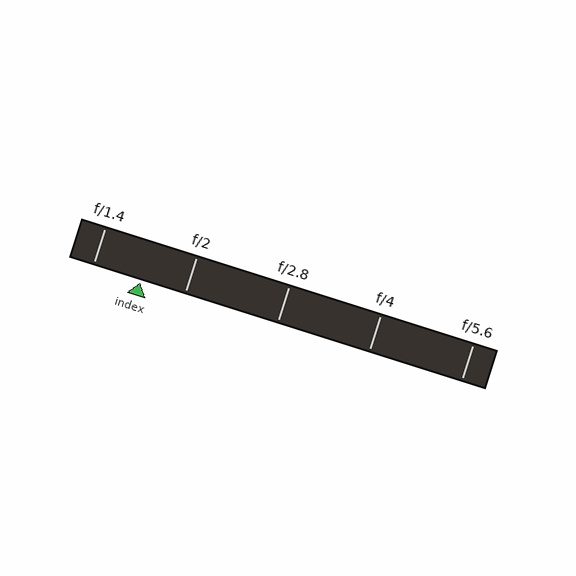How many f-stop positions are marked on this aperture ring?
There are 5 f-stop positions marked.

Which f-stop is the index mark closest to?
The index mark is closest to f/2.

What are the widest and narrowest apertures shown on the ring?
The widest aperture shown is f/1.4 and the narrowest is f/5.6.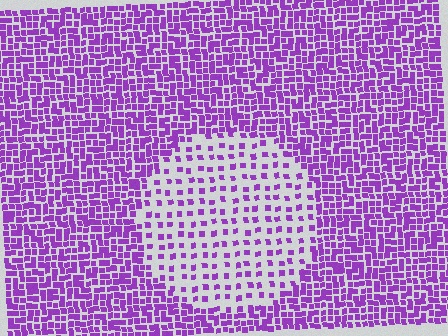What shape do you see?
I see a circle.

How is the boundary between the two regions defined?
The boundary is defined by a change in element density (approximately 2.6x ratio). All elements are the same color, size, and shape.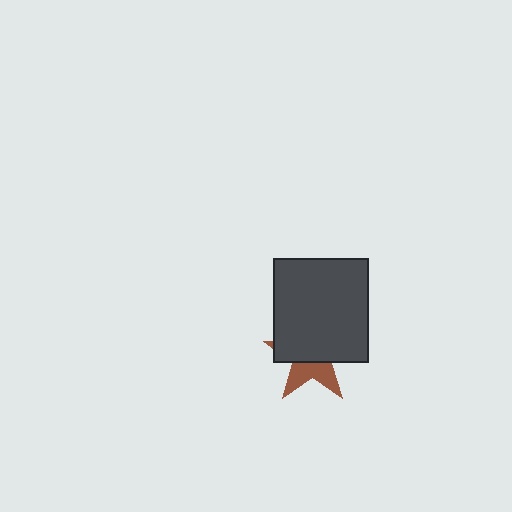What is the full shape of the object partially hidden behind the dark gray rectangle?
The partially hidden object is a brown star.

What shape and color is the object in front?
The object in front is a dark gray rectangle.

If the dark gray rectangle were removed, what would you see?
You would see the complete brown star.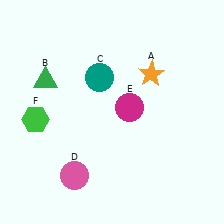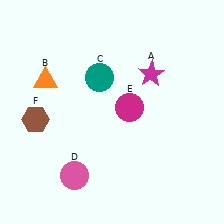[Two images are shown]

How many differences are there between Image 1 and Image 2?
There are 3 differences between the two images.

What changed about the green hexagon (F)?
In Image 1, F is green. In Image 2, it changed to brown.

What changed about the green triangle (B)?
In Image 1, B is green. In Image 2, it changed to orange.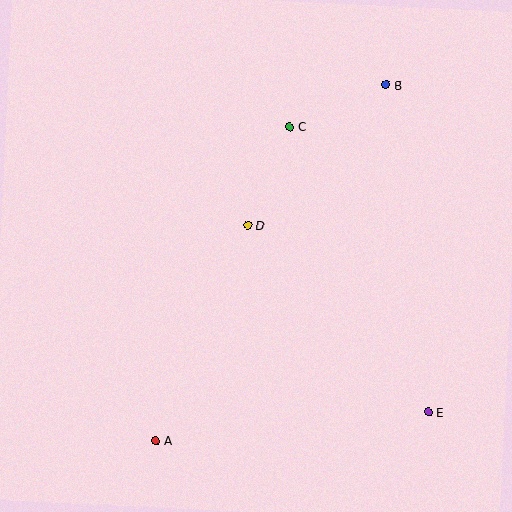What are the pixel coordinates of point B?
Point B is at (386, 85).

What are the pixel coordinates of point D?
Point D is at (248, 225).